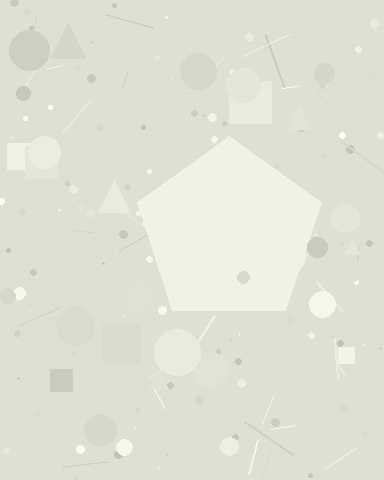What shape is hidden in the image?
A pentagon is hidden in the image.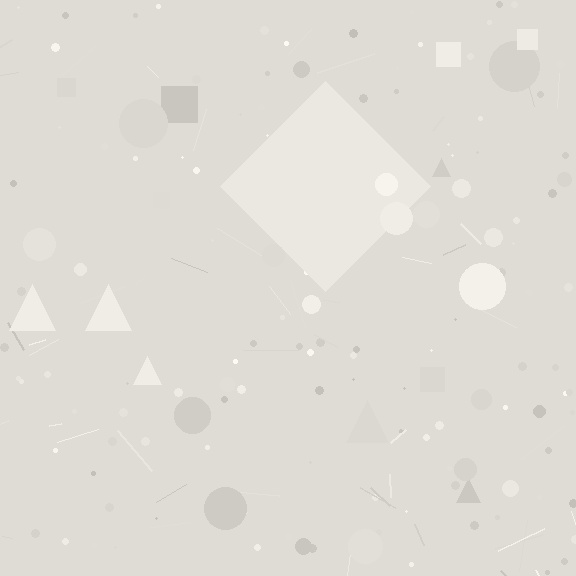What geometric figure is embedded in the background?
A diamond is embedded in the background.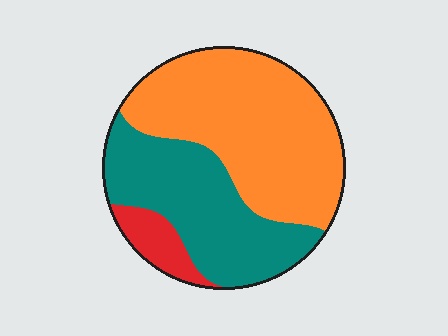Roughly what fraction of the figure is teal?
Teal covers around 40% of the figure.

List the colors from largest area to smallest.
From largest to smallest: orange, teal, red.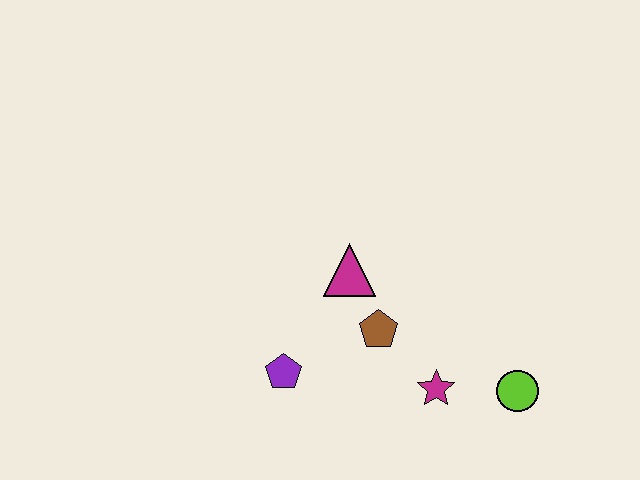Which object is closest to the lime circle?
The magenta star is closest to the lime circle.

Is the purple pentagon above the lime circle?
Yes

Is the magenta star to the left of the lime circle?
Yes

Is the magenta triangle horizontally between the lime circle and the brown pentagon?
No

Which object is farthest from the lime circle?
The purple pentagon is farthest from the lime circle.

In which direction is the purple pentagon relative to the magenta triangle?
The purple pentagon is below the magenta triangle.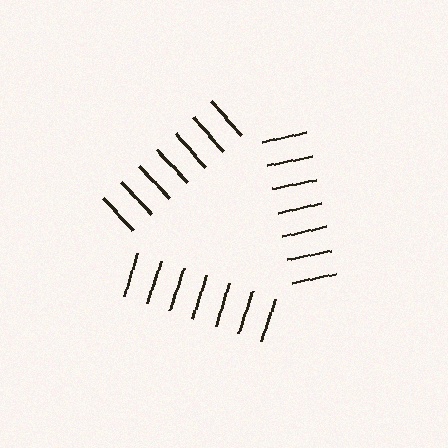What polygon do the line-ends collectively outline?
An illusory triangle — the line segments terminate on its edges but no continuous stroke is drawn.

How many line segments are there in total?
21 — 7 along each of the 3 edges.